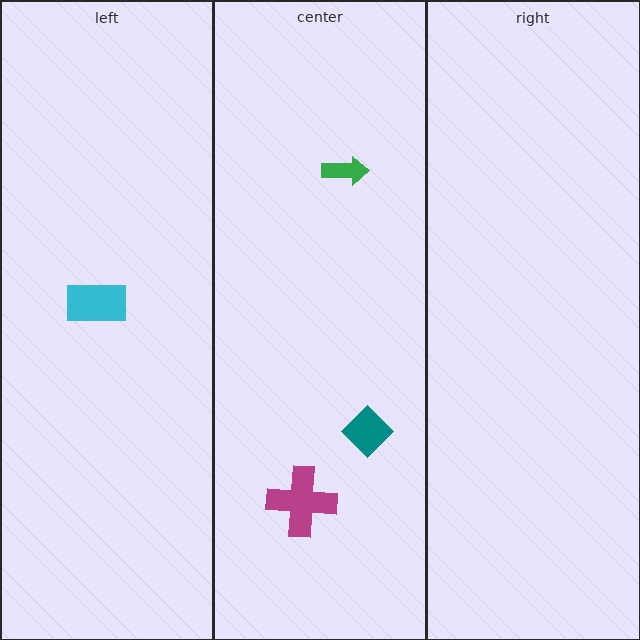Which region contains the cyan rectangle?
The left region.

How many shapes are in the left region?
1.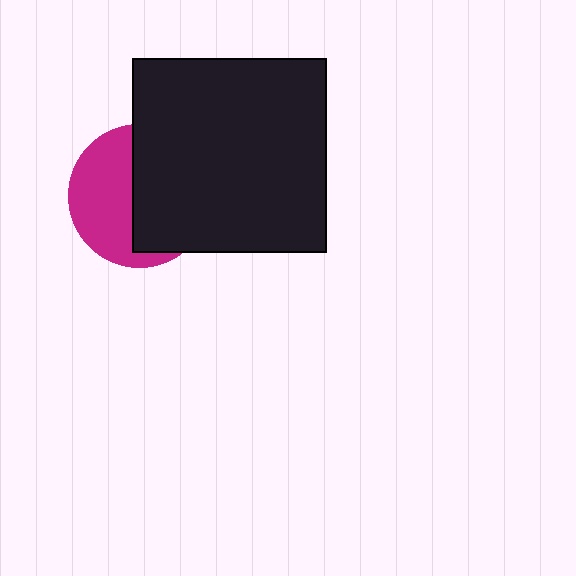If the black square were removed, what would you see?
You would see the complete magenta circle.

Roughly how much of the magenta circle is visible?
About half of it is visible (roughly 46%).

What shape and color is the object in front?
The object in front is a black square.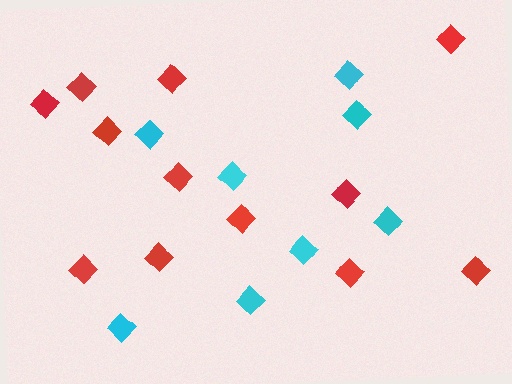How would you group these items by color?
There are 2 groups: one group of cyan diamonds (8) and one group of red diamonds (12).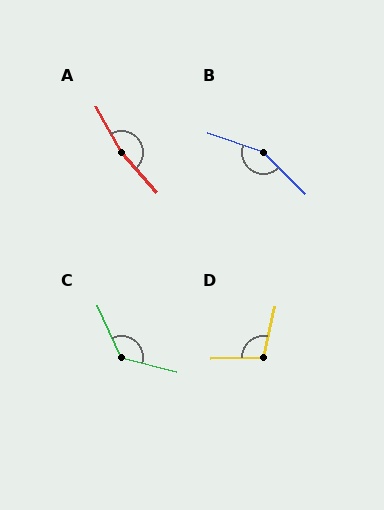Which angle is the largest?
A, at approximately 167 degrees.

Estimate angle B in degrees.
Approximately 154 degrees.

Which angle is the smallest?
D, at approximately 103 degrees.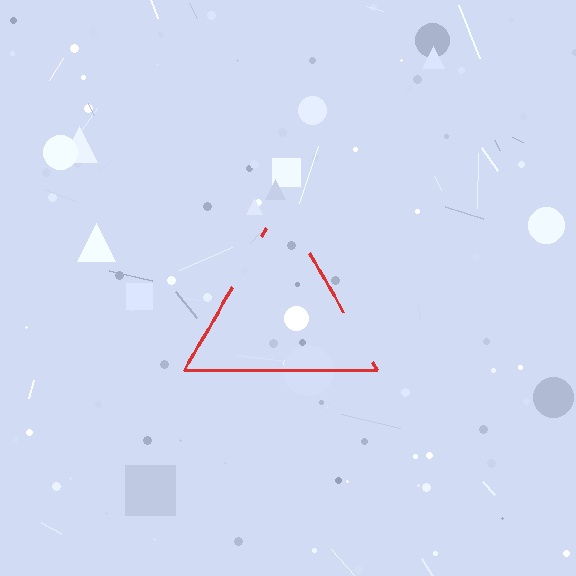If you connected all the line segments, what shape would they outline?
They would outline a triangle.